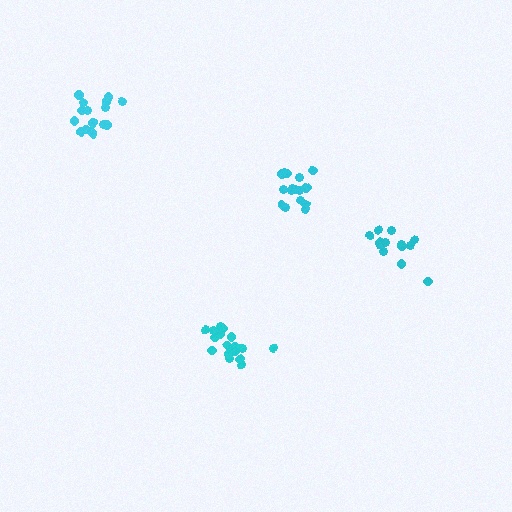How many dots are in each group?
Group 1: 19 dots, Group 2: 17 dots, Group 3: 14 dots, Group 4: 16 dots (66 total).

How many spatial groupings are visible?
There are 4 spatial groupings.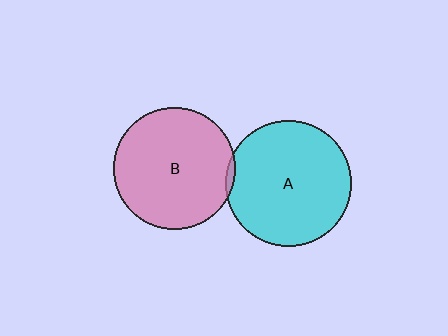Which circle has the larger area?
Circle A (cyan).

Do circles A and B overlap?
Yes.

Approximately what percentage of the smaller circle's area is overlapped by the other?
Approximately 5%.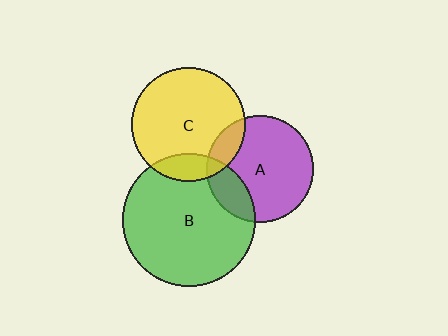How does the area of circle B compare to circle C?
Approximately 1.3 times.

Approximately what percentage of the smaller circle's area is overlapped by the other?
Approximately 20%.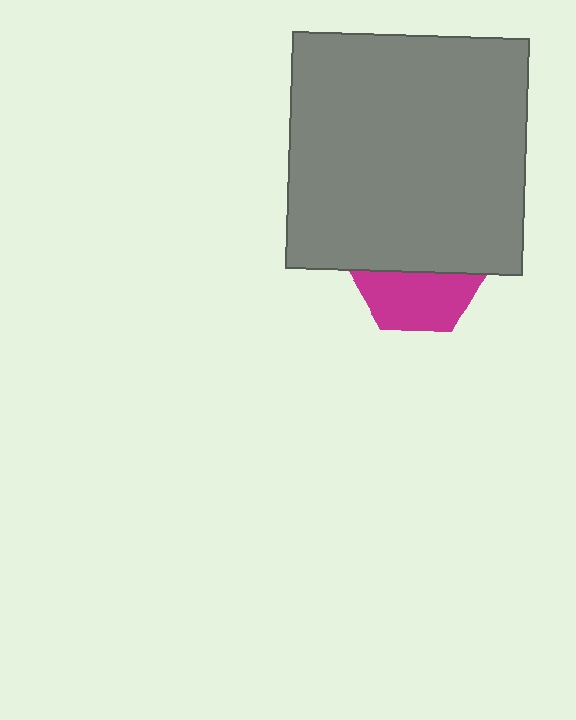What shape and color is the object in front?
The object in front is a gray square.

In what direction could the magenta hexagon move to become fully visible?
The magenta hexagon could move down. That would shift it out from behind the gray square entirely.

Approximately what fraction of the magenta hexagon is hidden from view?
Roughly 54% of the magenta hexagon is hidden behind the gray square.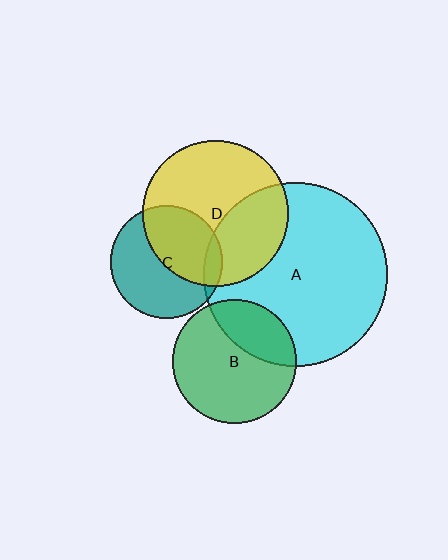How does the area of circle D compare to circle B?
Approximately 1.4 times.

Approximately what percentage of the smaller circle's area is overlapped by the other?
Approximately 35%.